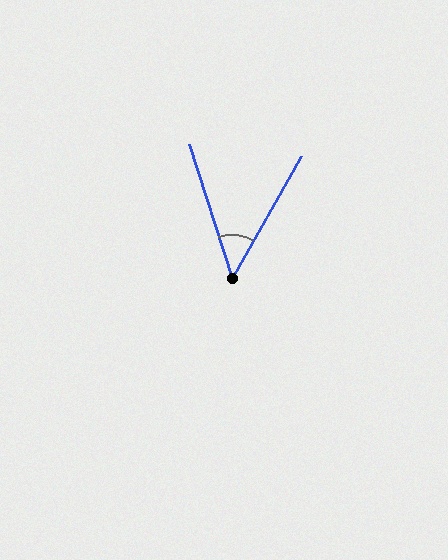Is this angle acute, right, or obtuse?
It is acute.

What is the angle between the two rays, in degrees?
Approximately 47 degrees.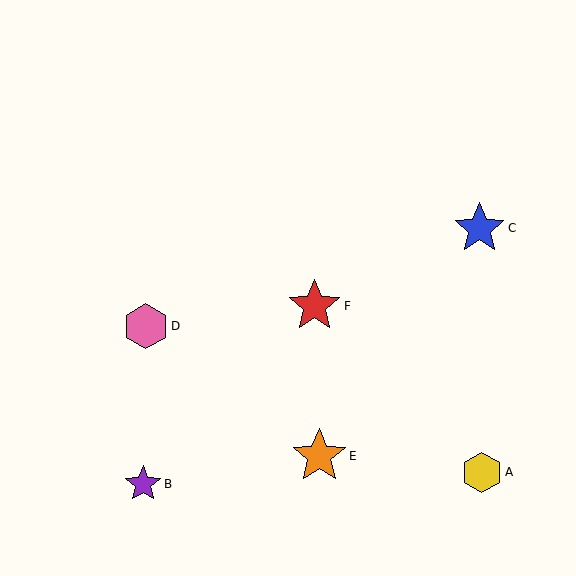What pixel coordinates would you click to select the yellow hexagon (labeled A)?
Click at (482, 472) to select the yellow hexagon A.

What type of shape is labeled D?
Shape D is a pink hexagon.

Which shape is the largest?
The orange star (labeled E) is the largest.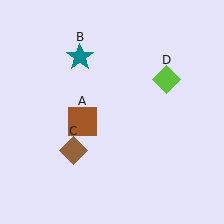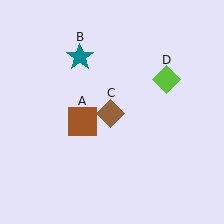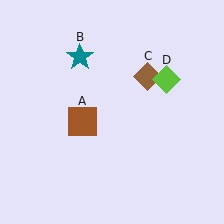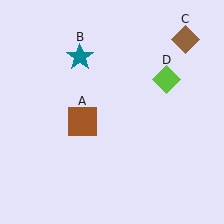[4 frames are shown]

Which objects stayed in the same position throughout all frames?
Brown square (object A) and teal star (object B) and lime diamond (object D) remained stationary.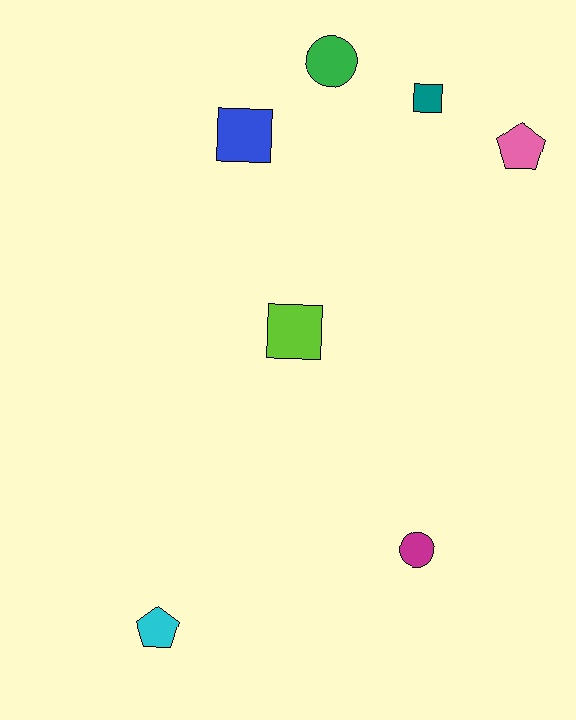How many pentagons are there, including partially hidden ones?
There are 2 pentagons.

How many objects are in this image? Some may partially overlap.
There are 7 objects.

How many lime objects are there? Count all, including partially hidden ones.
There is 1 lime object.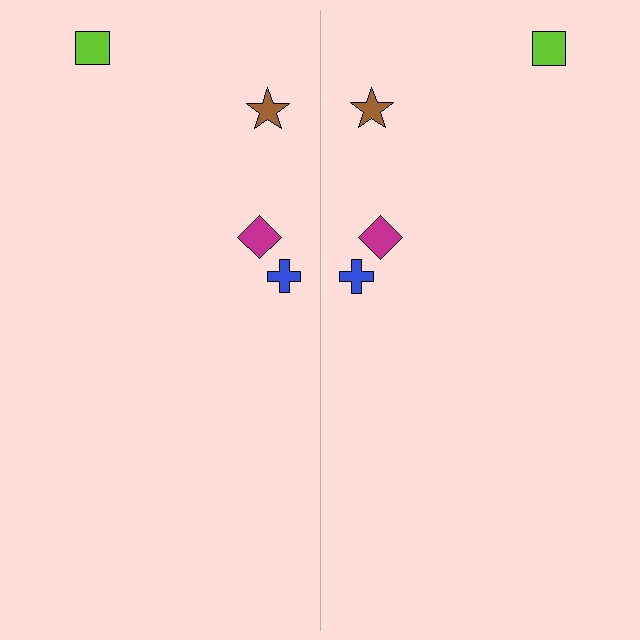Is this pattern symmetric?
Yes, this pattern has bilateral (reflection) symmetry.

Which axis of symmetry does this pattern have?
The pattern has a vertical axis of symmetry running through the center of the image.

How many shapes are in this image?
There are 8 shapes in this image.